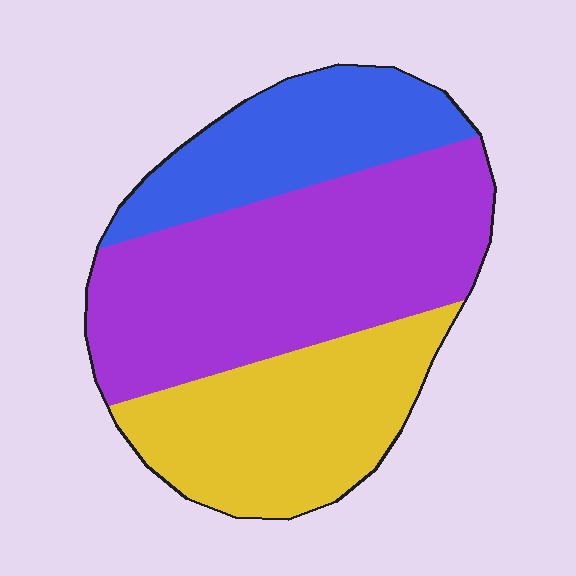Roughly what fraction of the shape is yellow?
Yellow takes up about one third (1/3) of the shape.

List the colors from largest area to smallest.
From largest to smallest: purple, yellow, blue.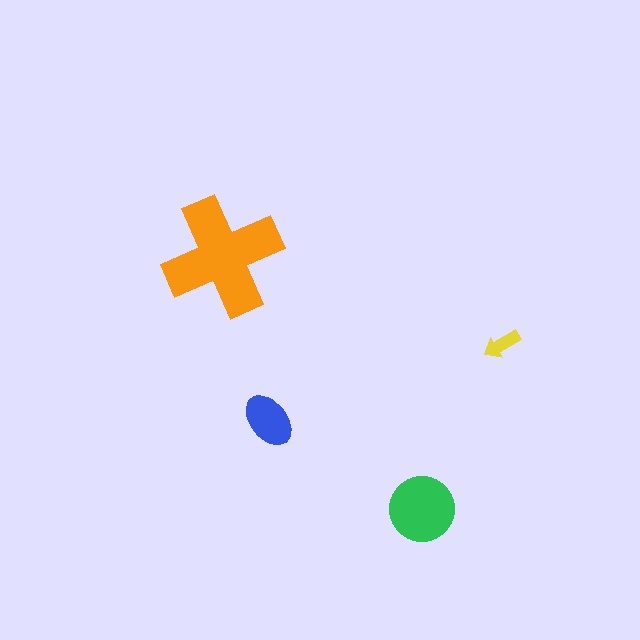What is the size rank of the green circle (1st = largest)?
2nd.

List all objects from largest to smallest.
The orange cross, the green circle, the blue ellipse, the yellow arrow.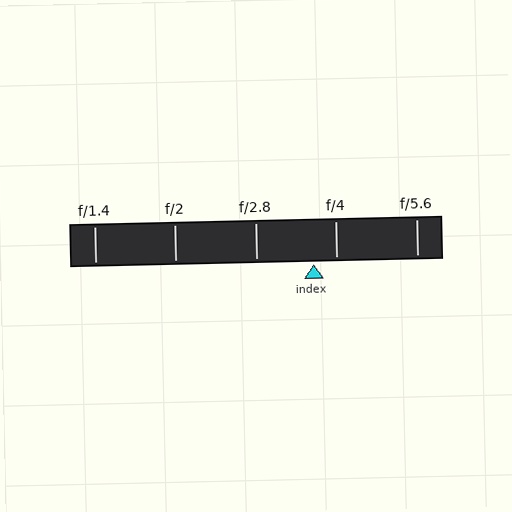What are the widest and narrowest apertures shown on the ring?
The widest aperture shown is f/1.4 and the narrowest is f/5.6.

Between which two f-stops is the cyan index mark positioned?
The index mark is between f/2.8 and f/4.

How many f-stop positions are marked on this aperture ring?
There are 5 f-stop positions marked.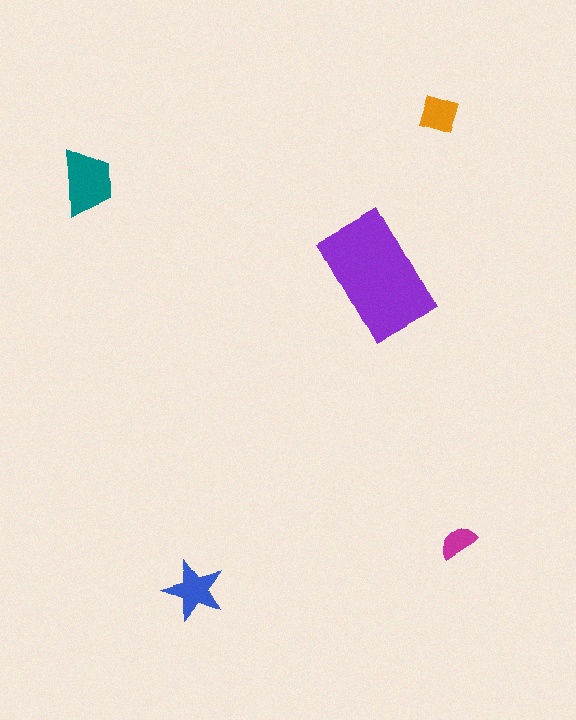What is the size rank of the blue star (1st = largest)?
3rd.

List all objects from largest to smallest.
The purple rectangle, the teal trapezoid, the blue star, the orange diamond, the magenta semicircle.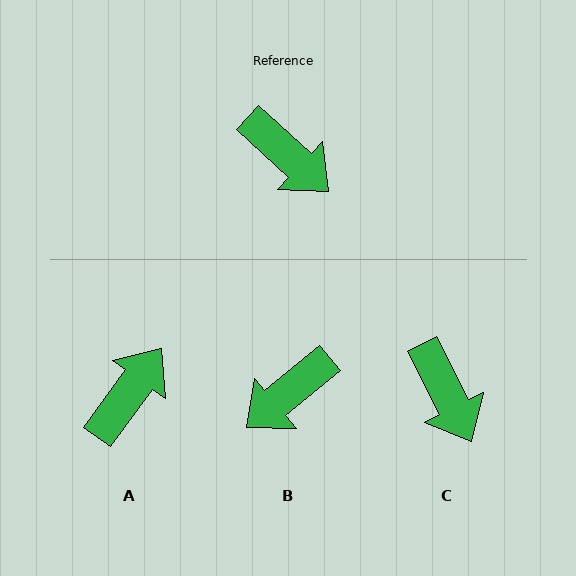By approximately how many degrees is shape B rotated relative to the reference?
Approximately 98 degrees clockwise.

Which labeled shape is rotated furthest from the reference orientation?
B, about 98 degrees away.